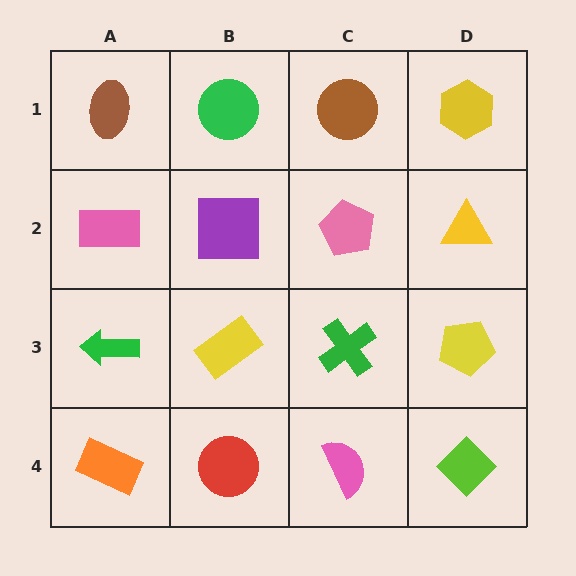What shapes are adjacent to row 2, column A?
A brown ellipse (row 1, column A), a green arrow (row 3, column A), a purple square (row 2, column B).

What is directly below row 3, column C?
A pink semicircle.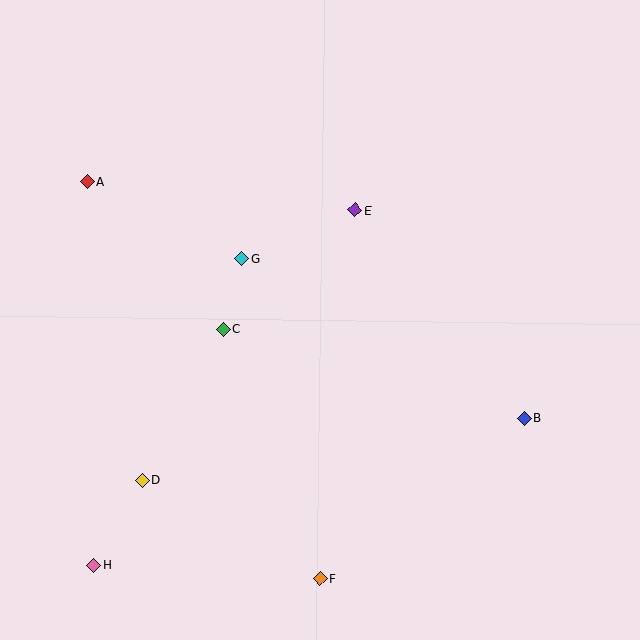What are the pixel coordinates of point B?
Point B is at (524, 418).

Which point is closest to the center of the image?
Point C at (223, 329) is closest to the center.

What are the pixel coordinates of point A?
Point A is at (87, 182).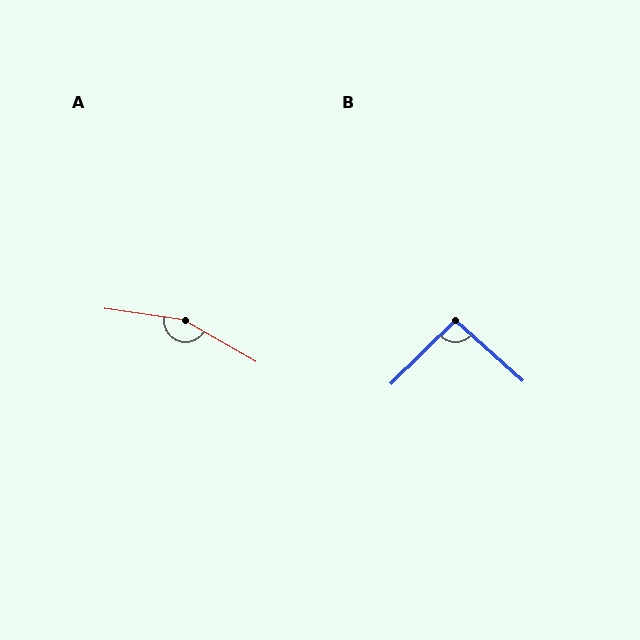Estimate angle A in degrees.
Approximately 158 degrees.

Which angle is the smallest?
B, at approximately 93 degrees.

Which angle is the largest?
A, at approximately 158 degrees.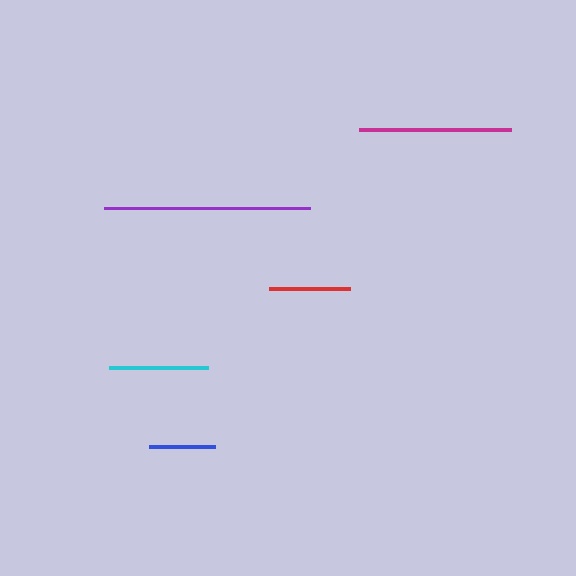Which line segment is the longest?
The purple line is the longest at approximately 206 pixels.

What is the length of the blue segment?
The blue segment is approximately 66 pixels long.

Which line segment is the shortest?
The blue line is the shortest at approximately 66 pixels.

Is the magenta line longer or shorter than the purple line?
The purple line is longer than the magenta line.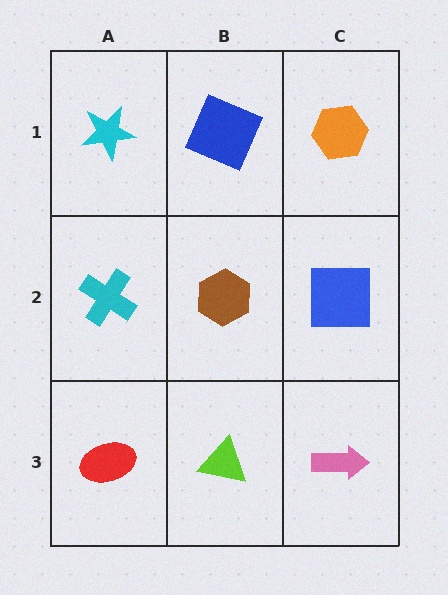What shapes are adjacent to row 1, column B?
A brown hexagon (row 2, column B), a cyan star (row 1, column A), an orange hexagon (row 1, column C).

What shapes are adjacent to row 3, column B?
A brown hexagon (row 2, column B), a red ellipse (row 3, column A), a pink arrow (row 3, column C).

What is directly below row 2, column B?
A lime triangle.